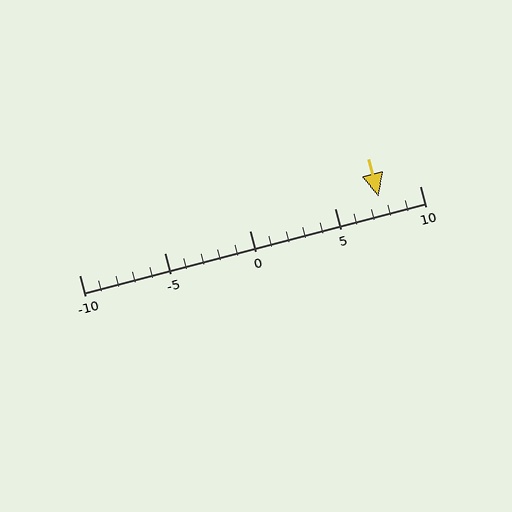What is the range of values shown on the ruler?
The ruler shows values from -10 to 10.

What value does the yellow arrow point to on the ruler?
The yellow arrow points to approximately 8.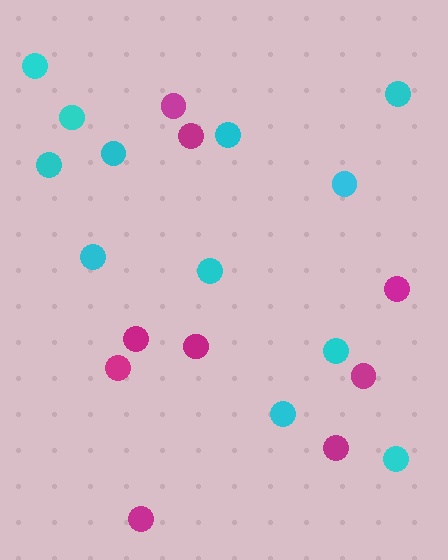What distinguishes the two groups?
There are 2 groups: one group of cyan circles (12) and one group of magenta circles (9).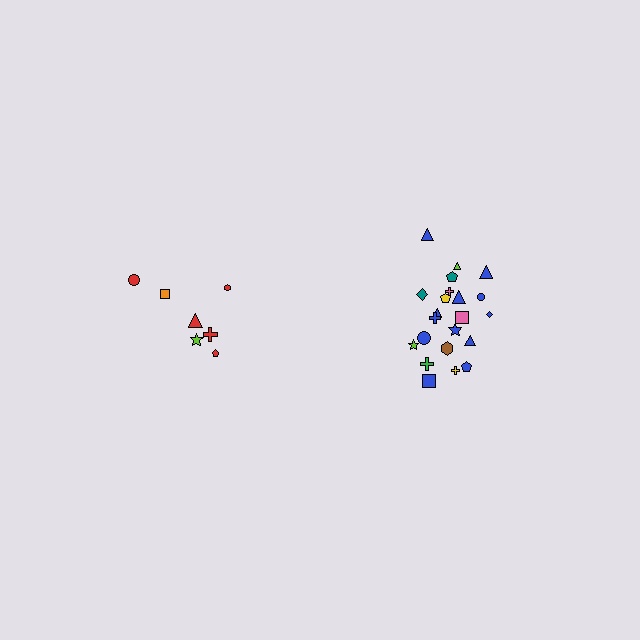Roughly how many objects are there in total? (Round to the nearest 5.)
Roughly 30 objects in total.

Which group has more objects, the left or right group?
The right group.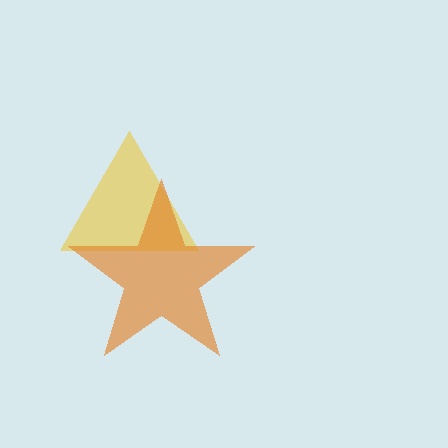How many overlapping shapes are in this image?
There are 2 overlapping shapes in the image.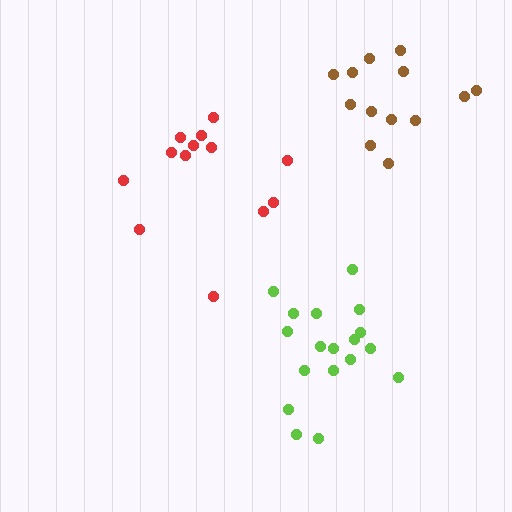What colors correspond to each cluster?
The clusters are colored: brown, lime, red.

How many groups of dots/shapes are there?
There are 3 groups.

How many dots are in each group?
Group 1: 13 dots, Group 2: 18 dots, Group 3: 13 dots (44 total).